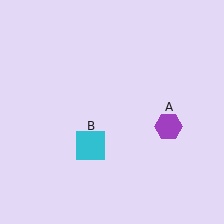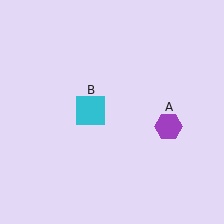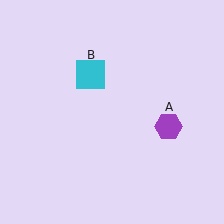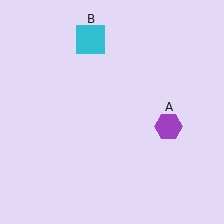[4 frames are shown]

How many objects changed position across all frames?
1 object changed position: cyan square (object B).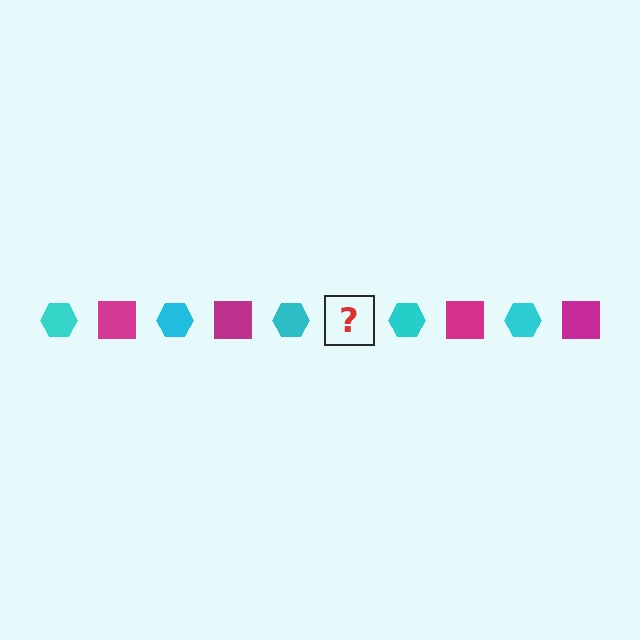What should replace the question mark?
The question mark should be replaced with a magenta square.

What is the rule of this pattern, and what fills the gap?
The rule is that the pattern alternates between cyan hexagon and magenta square. The gap should be filled with a magenta square.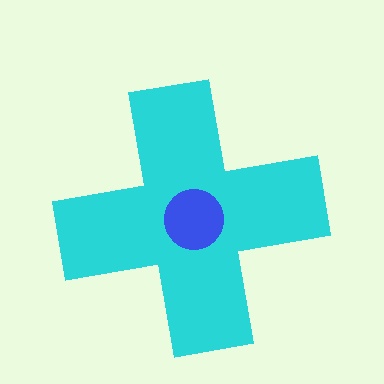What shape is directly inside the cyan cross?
The blue circle.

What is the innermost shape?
The blue circle.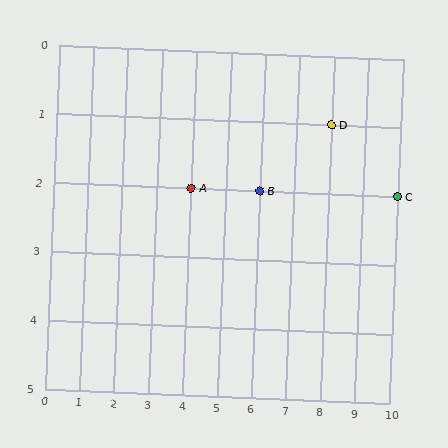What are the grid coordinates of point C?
Point C is at grid coordinates (10, 2).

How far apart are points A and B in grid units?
Points A and B are 2 columns apart.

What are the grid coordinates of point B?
Point B is at grid coordinates (6, 2).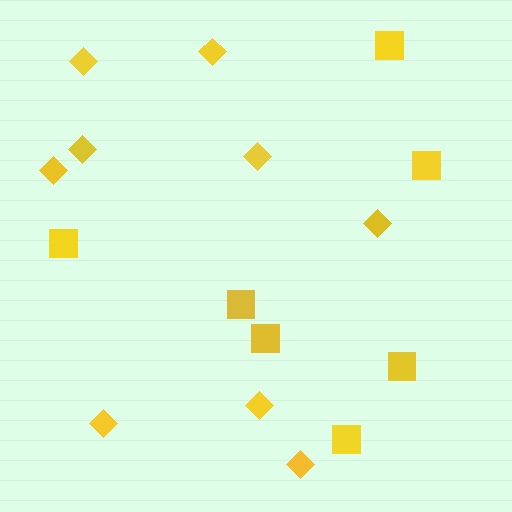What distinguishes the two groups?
There are 2 groups: one group of diamonds (9) and one group of squares (7).